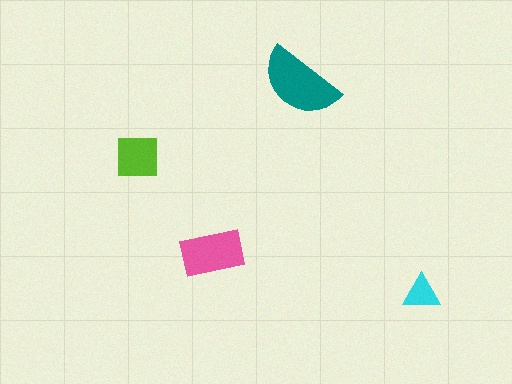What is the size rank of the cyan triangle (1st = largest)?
4th.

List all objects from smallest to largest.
The cyan triangle, the lime square, the pink rectangle, the teal semicircle.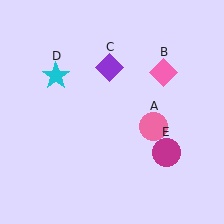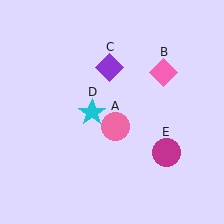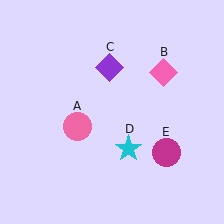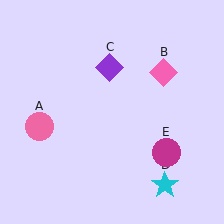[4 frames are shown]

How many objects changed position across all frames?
2 objects changed position: pink circle (object A), cyan star (object D).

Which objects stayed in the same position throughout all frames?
Pink diamond (object B) and purple diamond (object C) and magenta circle (object E) remained stationary.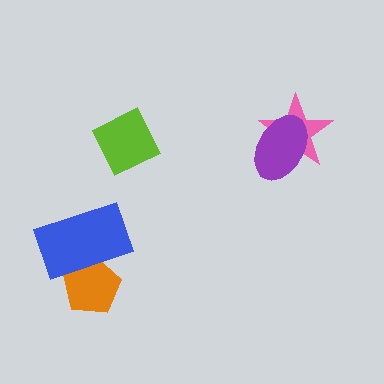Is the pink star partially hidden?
Yes, it is partially covered by another shape.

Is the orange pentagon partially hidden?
Yes, it is partially covered by another shape.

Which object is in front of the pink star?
The purple ellipse is in front of the pink star.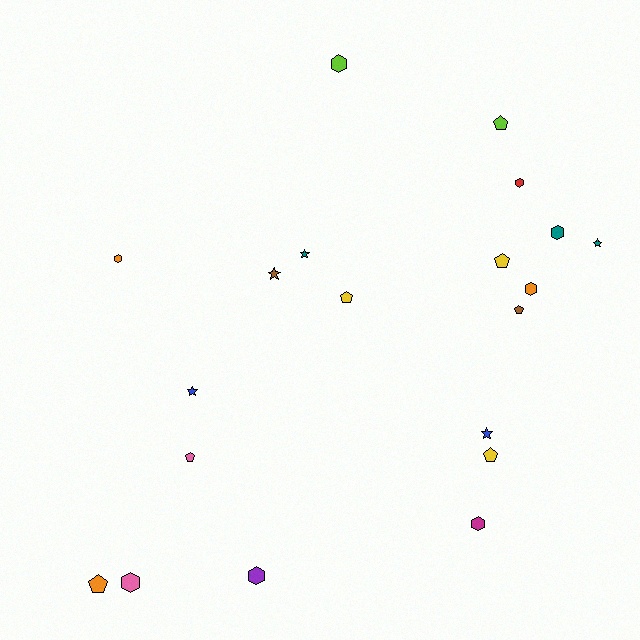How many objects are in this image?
There are 20 objects.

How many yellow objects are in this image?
There are 3 yellow objects.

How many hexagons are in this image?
There are 8 hexagons.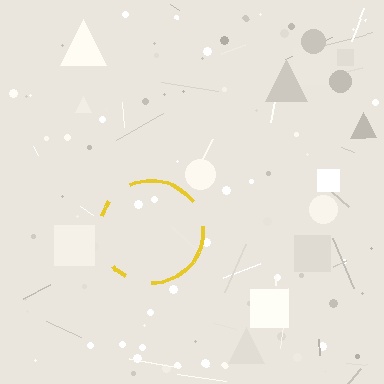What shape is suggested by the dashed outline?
The dashed outline suggests a circle.